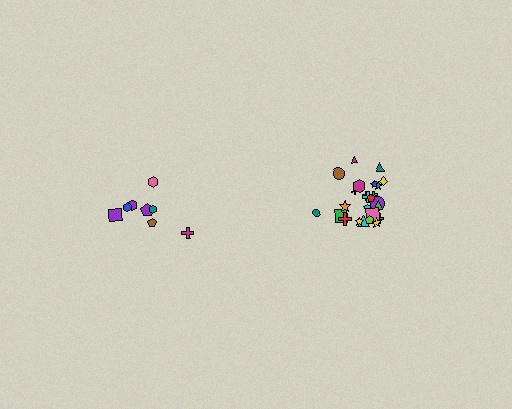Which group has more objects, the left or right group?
The right group.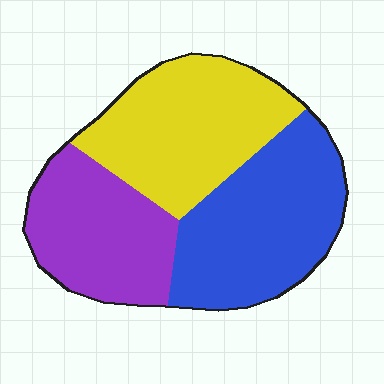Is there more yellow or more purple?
Yellow.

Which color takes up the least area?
Purple, at roughly 30%.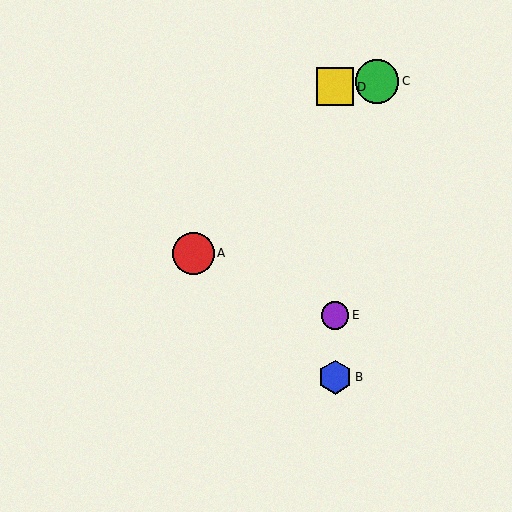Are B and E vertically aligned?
Yes, both are at x≈335.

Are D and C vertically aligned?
No, D is at x≈335 and C is at x≈377.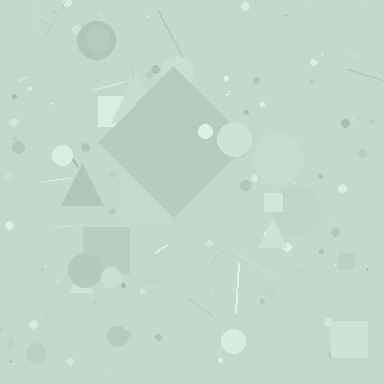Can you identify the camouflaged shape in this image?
The camouflaged shape is a diamond.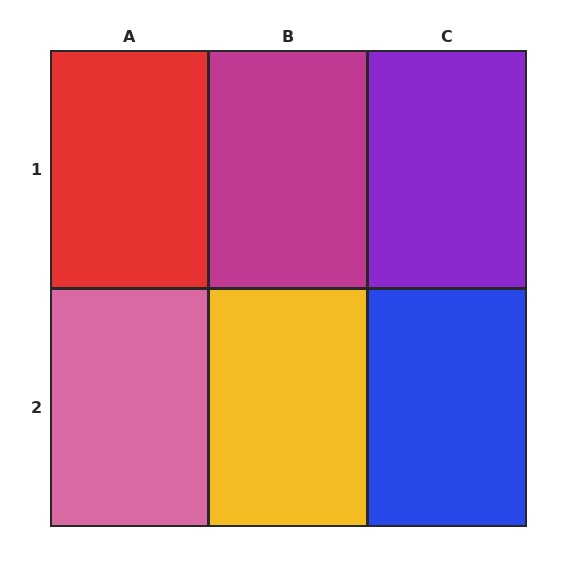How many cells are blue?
1 cell is blue.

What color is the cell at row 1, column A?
Red.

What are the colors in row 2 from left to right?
Pink, yellow, blue.